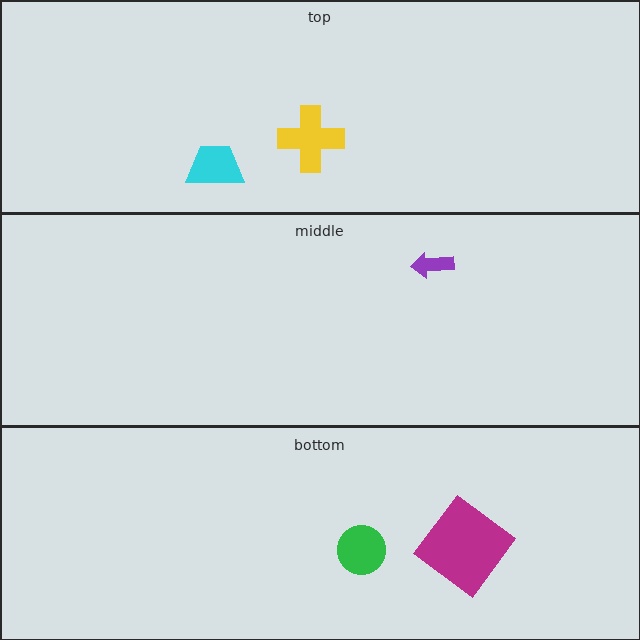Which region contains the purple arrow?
The middle region.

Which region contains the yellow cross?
The top region.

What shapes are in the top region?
The cyan trapezoid, the yellow cross.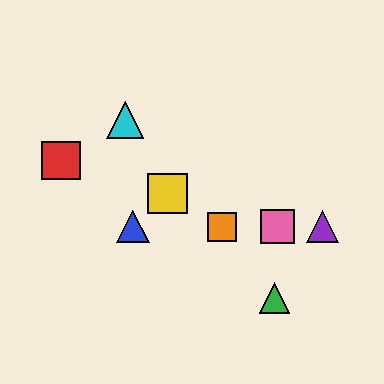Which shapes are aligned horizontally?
The blue triangle, the purple triangle, the orange square, the pink square are aligned horizontally.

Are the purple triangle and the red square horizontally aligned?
No, the purple triangle is at y≈227 and the red square is at y≈161.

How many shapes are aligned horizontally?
4 shapes (the blue triangle, the purple triangle, the orange square, the pink square) are aligned horizontally.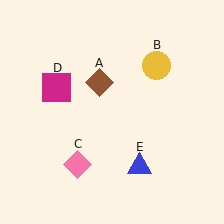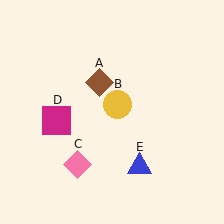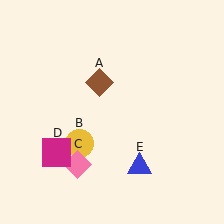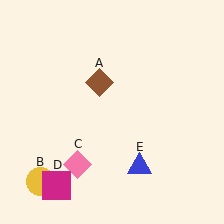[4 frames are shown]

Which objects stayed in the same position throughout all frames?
Brown diamond (object A) and pink diamond (object C) and blue triangle (object E) remained stationary.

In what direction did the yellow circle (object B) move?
The yellow circle (object B) moved down and to the left.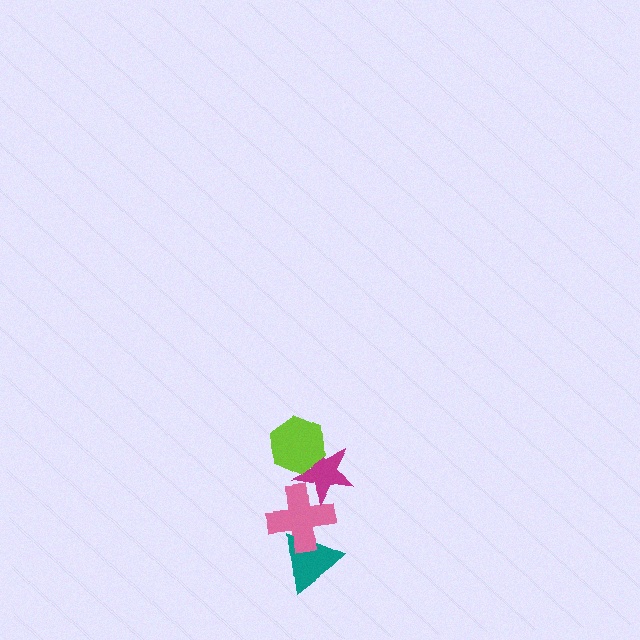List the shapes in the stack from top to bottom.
From top to bottom: the lime hexagon, the magenta star, the pink cross, the teal triangle.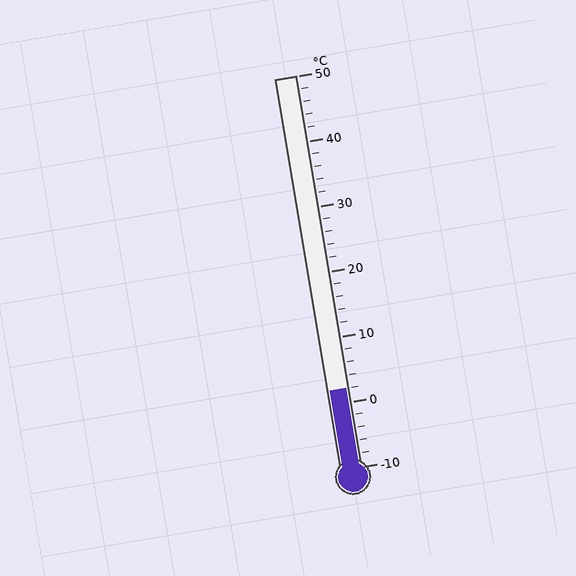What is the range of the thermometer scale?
The thermometer scale ranges from -10°C to 50°C.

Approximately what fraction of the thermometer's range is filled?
The thermometer is filled to approximately 20% of its range.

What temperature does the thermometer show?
The thermometer shows approximately 2°C.